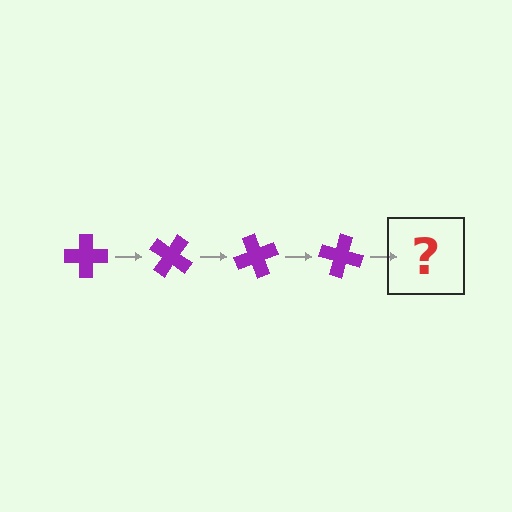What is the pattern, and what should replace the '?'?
The pattern is that the cross rotates 35 degrees each step. The '?' should be a purple cross rotated 140 degrees.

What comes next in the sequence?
The next element should be a purple cross rotated 140 degrees.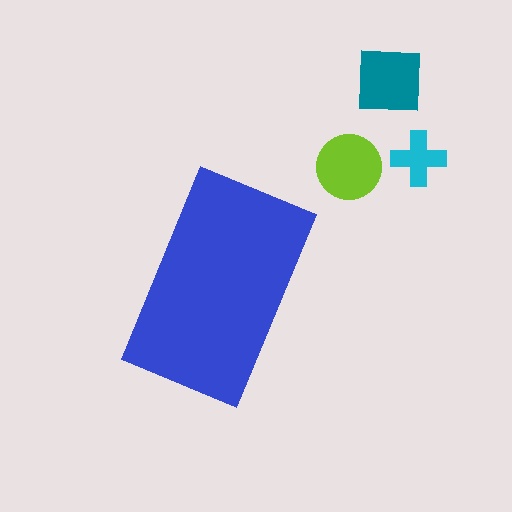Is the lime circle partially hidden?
No, the lime circle is fully visible.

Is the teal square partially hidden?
No, the teal square is fully visible.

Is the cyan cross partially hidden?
No, the cyan cross is fully visible.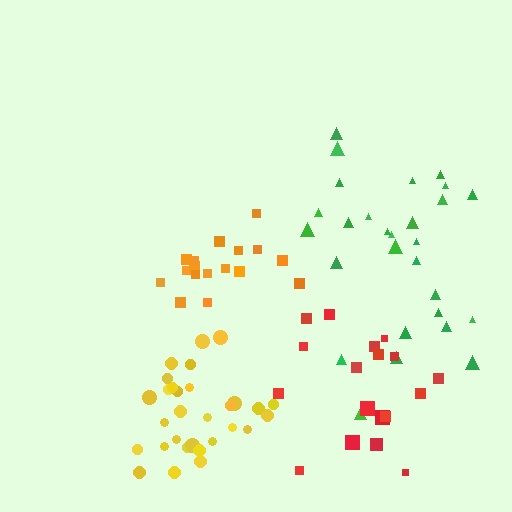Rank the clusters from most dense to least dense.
yellow, orange, red, green.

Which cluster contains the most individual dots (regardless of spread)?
Yellow (30).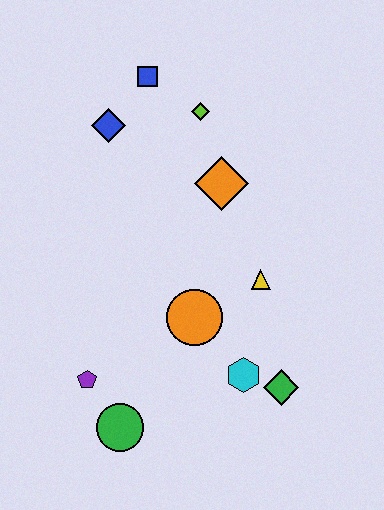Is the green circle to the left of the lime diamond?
Yes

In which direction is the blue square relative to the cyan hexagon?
The blue square is above the cyan hexagon.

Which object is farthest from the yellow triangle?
The blue square is farthest from the yellow triangle.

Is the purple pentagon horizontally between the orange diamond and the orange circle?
No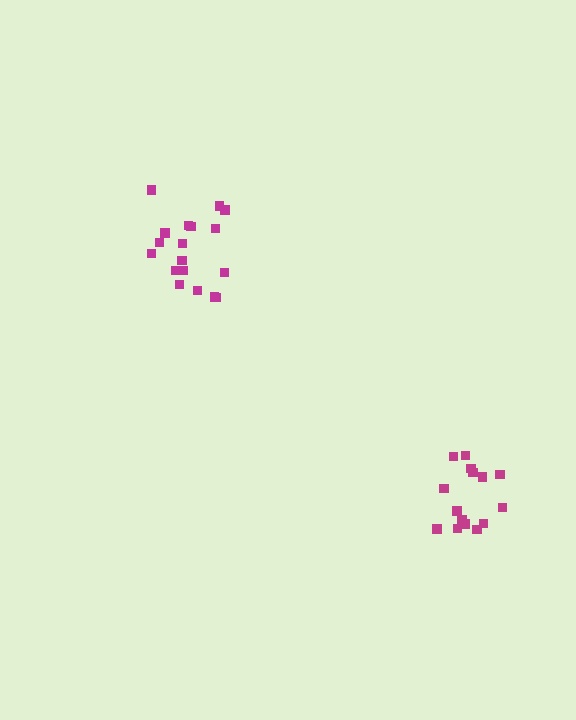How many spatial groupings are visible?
There are 2 spatial groupings.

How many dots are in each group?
Group 1: 18 dots, Group 2: 15 dots (33 total).